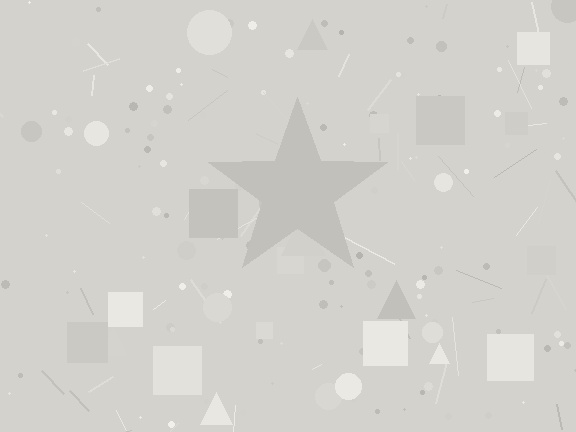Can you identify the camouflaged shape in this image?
The camouflaged shape is a star.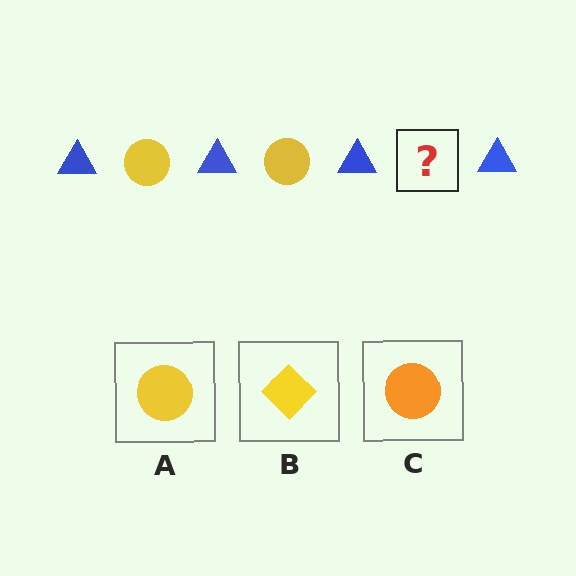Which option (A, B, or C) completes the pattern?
A.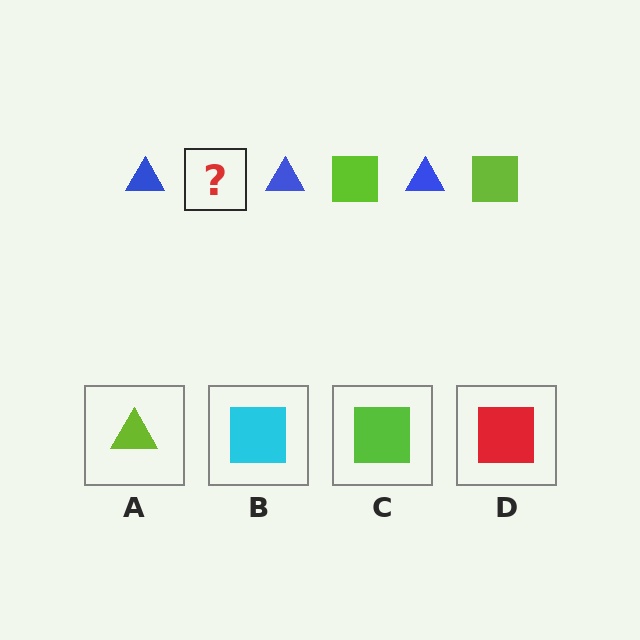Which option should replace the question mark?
Option C.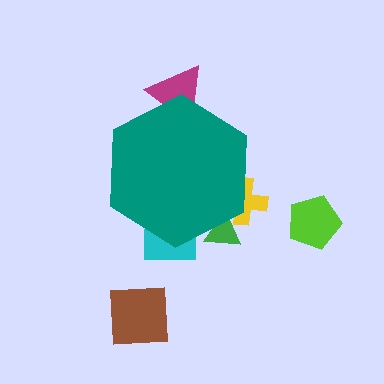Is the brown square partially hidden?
No, the brown square is fully visible.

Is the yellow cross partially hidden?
Yes, the yellow cross is partially hidden behind the teal hexagon.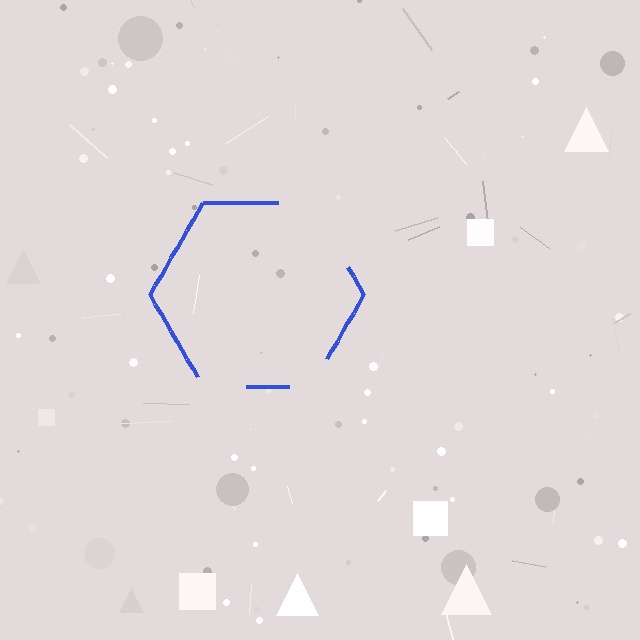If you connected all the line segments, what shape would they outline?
They would outline a hexagon.